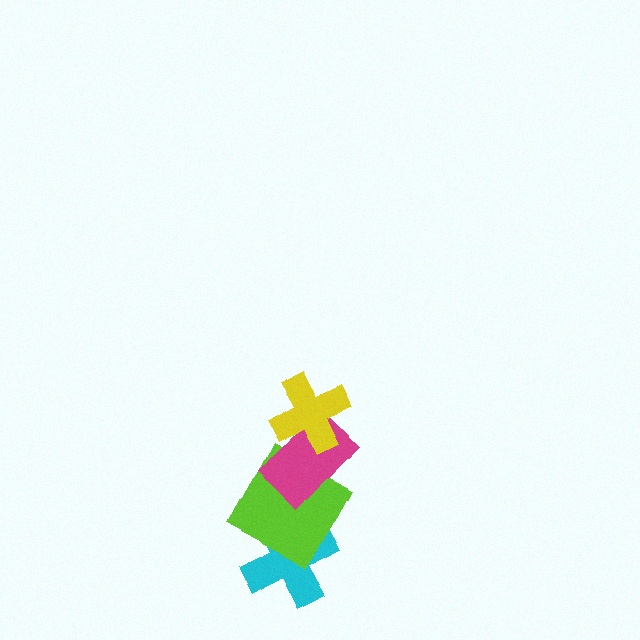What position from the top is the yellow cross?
The yellow cross is 1st from the top.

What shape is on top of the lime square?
The magenta rectangle is on top of the lime square.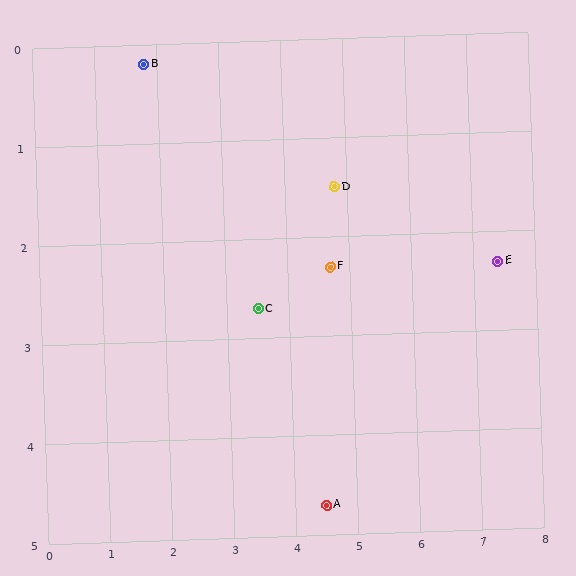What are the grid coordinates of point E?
Point E is at approximately (7.4, 2.3).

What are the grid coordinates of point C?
Point C is at approximately (3.5, 2.7).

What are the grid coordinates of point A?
Point A is at approximately (4.5, 4.7).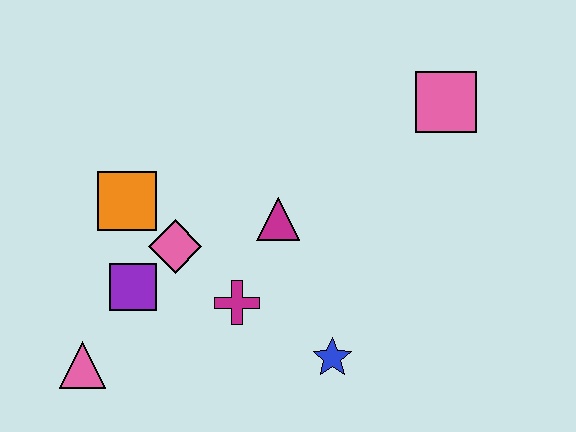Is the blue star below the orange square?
Yes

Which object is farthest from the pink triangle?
The pink square is farthest from the pink triangle.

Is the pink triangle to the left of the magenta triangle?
Yes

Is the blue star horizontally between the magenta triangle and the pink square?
Yes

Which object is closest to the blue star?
The magenta cross is closest to the blue star.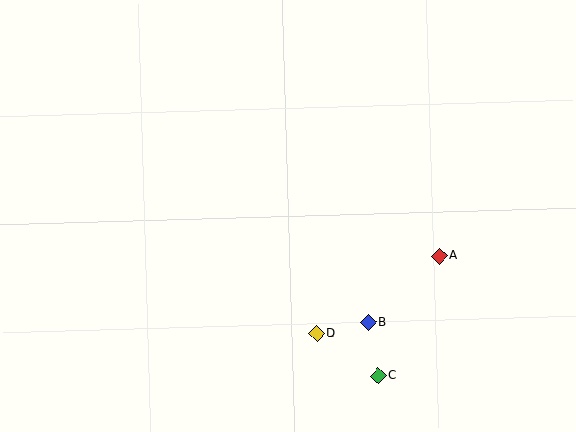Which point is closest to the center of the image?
Point D at (317, 333) is closest to the center.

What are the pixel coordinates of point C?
Point C is at (378, 375).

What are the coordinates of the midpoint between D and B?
The midpoint between D and B is at (343, 328).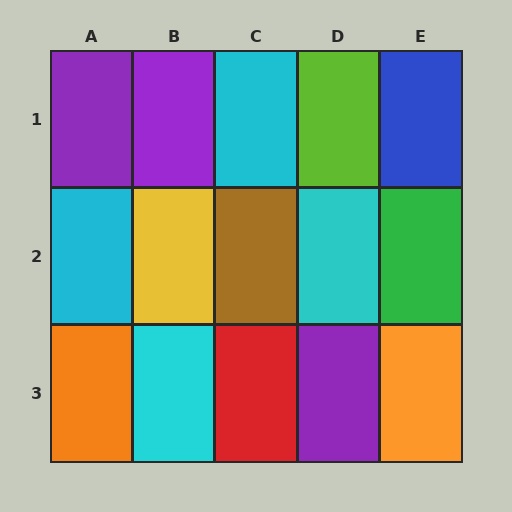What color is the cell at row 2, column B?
Yellow.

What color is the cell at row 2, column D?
Cyan.